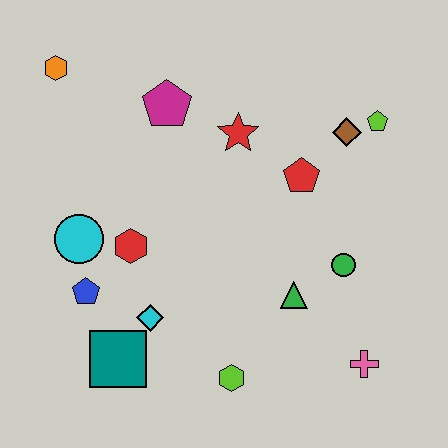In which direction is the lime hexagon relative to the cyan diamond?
The lime hexagon is to the right of the cyan diamond.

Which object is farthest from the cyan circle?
The lime pentagon is farthest from the cyan circle.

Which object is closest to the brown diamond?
The lime pentagon is closest to the brown diamond.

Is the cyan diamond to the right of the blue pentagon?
Yes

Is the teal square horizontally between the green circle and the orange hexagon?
Yes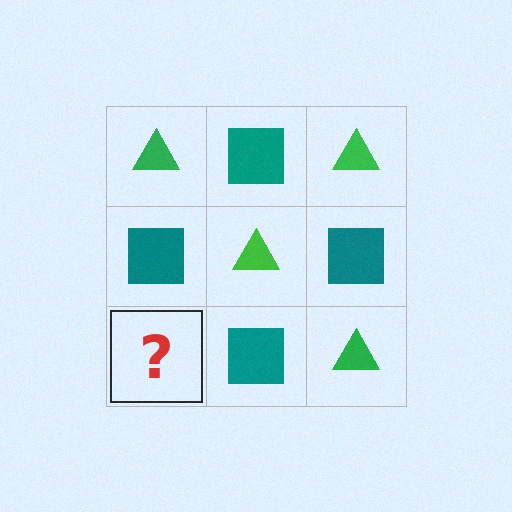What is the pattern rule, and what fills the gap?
The rule is that it alternates green triangle and teal square in a checkerboard pattern. The gap should be filled with a green triangle.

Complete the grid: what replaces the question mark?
The question mark should be replaced with a green triangle.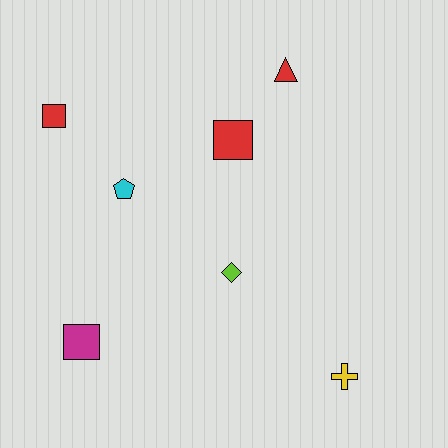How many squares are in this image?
There are 3 squares.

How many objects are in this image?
There are 7 objects.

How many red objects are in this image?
There are 3 red objects.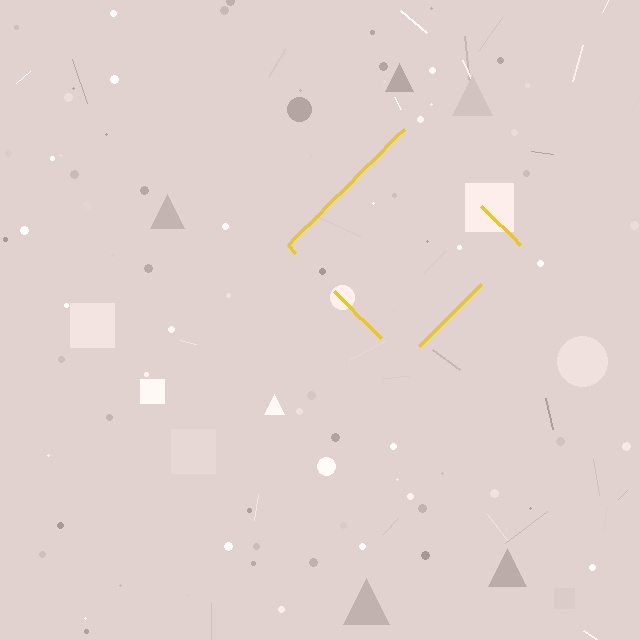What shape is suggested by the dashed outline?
The dashed outline suggests a diamond.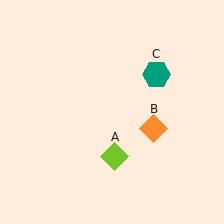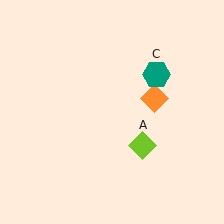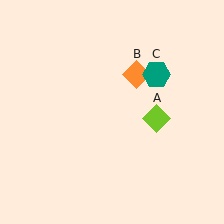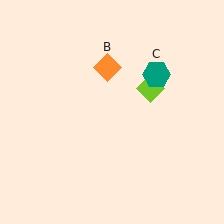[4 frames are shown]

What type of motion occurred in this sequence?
The lime diamond (object A), orange diamond (object B) rotated counterclockwise around the center of the scene.